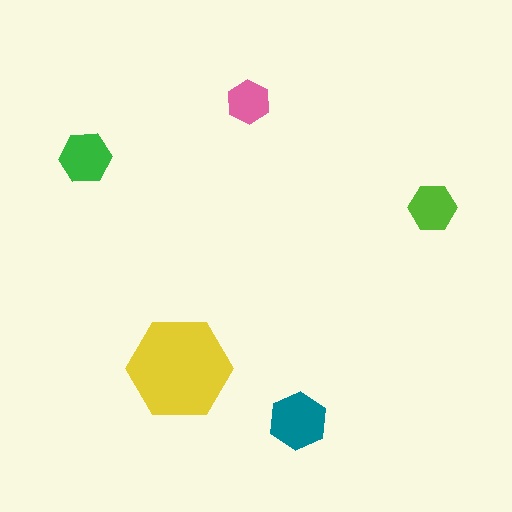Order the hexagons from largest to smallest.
the yellow one, the teal one, the green one, the lime one, the pink one.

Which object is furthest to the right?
The lime hexagon is rightmost.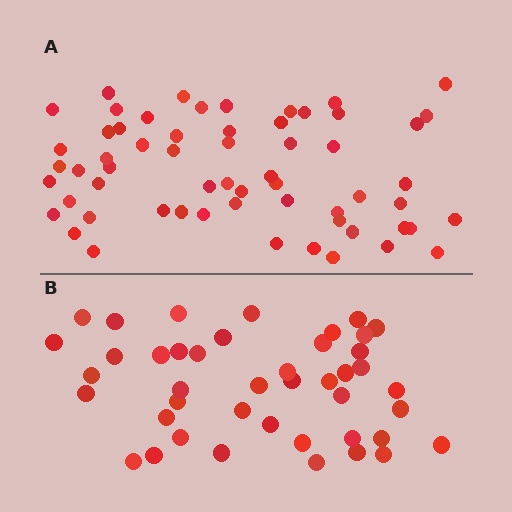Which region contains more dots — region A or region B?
Region A (the top region) has more dots.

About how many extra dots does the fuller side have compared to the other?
Region A has approximately 15 more dots than region B.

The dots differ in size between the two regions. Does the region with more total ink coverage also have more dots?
No. Region B has more total ink coverage because its dots are larger, but region A actually contains more individual dots. Total area can be misleading — the number of items is what matters here.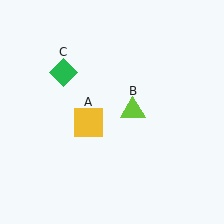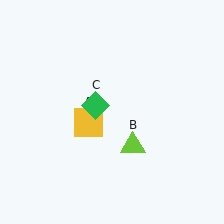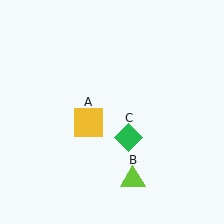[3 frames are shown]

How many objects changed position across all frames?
2 objects changed position: lime triangle (object B), green diamond (object C).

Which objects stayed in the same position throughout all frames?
Yellow square (object A) remained stationary.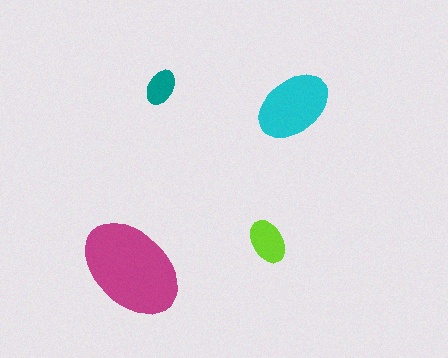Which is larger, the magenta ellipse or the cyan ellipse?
The magenta one.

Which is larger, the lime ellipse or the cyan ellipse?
The cyan one.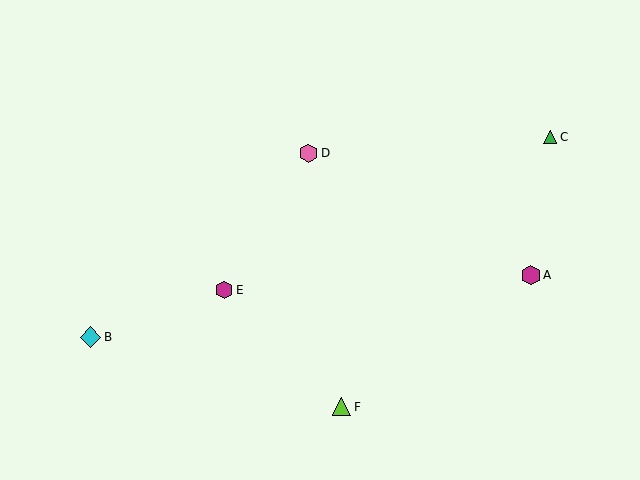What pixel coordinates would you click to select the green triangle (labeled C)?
Click at (550, 137) to select the green triangle C.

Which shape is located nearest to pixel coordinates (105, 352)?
The cyan diamond (labeled B) at (91, 337) is nearest to that location.